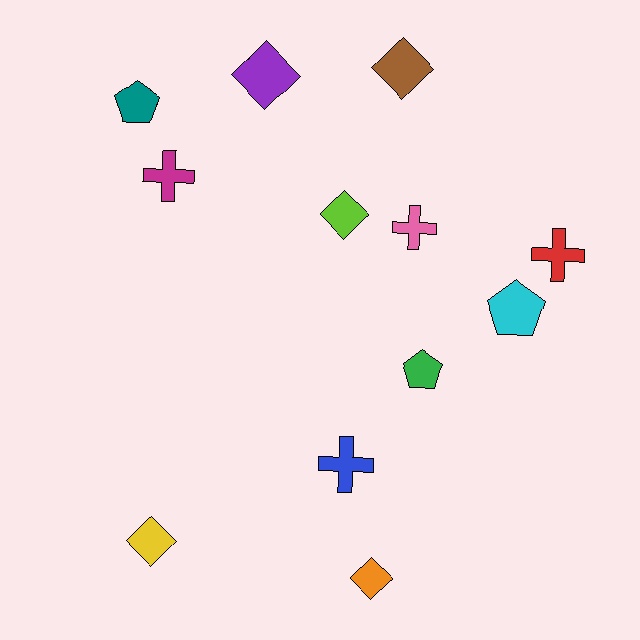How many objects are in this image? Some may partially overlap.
There are 12 objects.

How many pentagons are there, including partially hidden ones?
There are 3 pentagons.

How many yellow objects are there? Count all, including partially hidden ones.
There is 1 yellow object.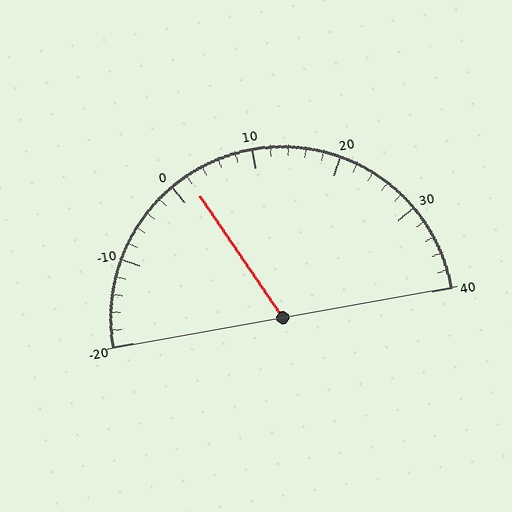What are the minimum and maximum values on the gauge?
The gauge ranges from -20 to 40.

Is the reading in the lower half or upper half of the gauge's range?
The reading is in the lower half of the range (-20 to 40).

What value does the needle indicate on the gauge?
The needle indicates approximately 2.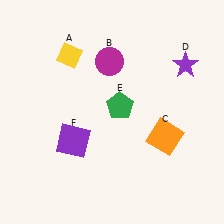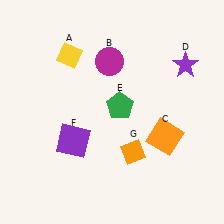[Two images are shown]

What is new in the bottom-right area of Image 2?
An orange diamond (G) was added in the bottom-right area of Image 2.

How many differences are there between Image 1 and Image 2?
There is 1 difference between the two images.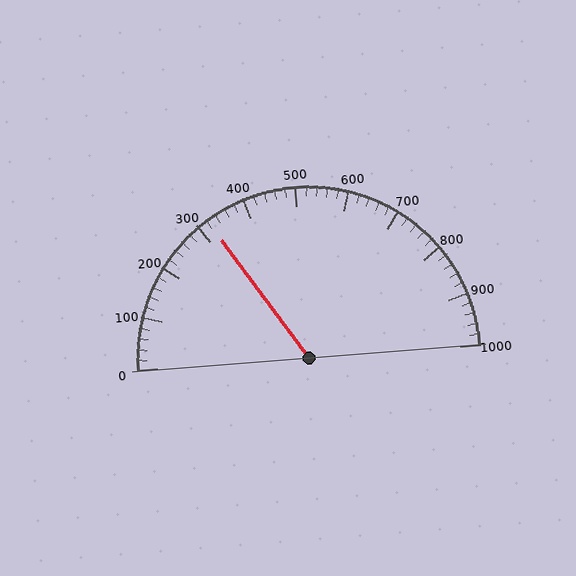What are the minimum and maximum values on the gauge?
The gauge ranges from 0 to 1000.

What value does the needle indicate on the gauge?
The needle indicates approximately 320.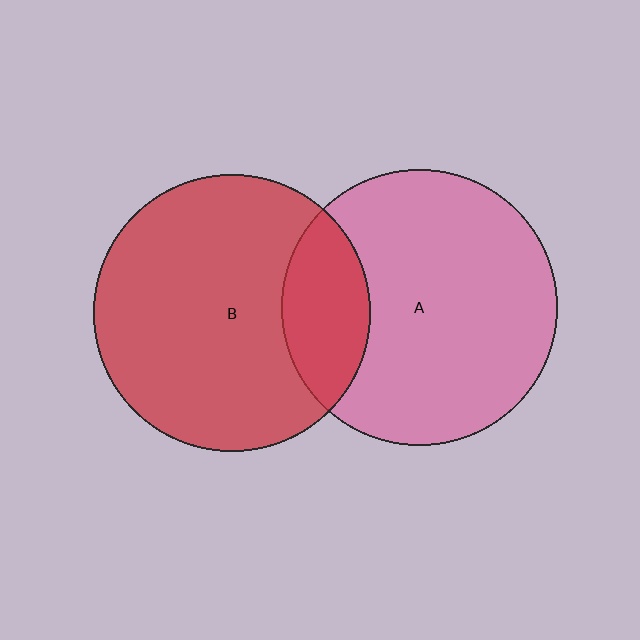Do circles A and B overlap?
Yes.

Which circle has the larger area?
Circle B (red).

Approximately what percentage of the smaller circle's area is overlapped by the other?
Approximately 20%.